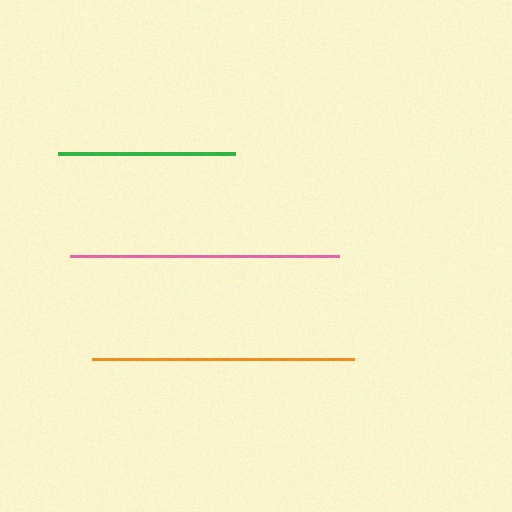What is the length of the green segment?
The green segment is approximately 177 pixels long.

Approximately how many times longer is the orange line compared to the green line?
The orange line is approximately 1.5 times the length of the green line.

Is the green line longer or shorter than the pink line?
The pink line is longer than the green line.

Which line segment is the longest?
The pink line is the longest at approximately 268 pixels.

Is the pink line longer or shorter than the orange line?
The pink line is longer than the orange line.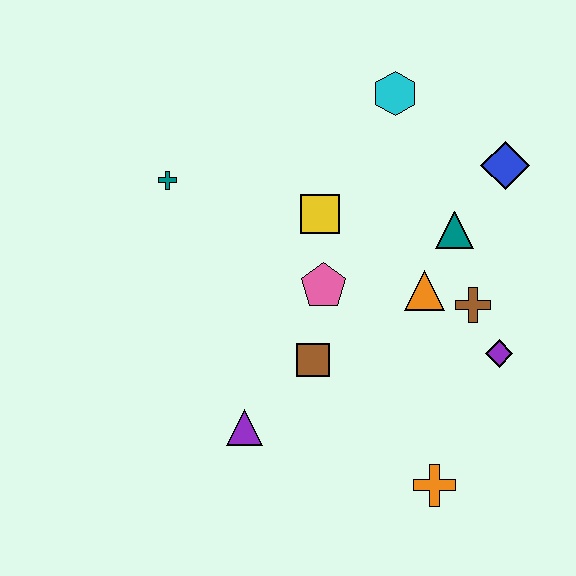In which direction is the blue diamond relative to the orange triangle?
The blue diamond is above the orange triangle.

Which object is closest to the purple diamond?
The brown cross is closest to the purple diamond.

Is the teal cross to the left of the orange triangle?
Yes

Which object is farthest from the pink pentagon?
The orange cross is farthest from the pink pentagon.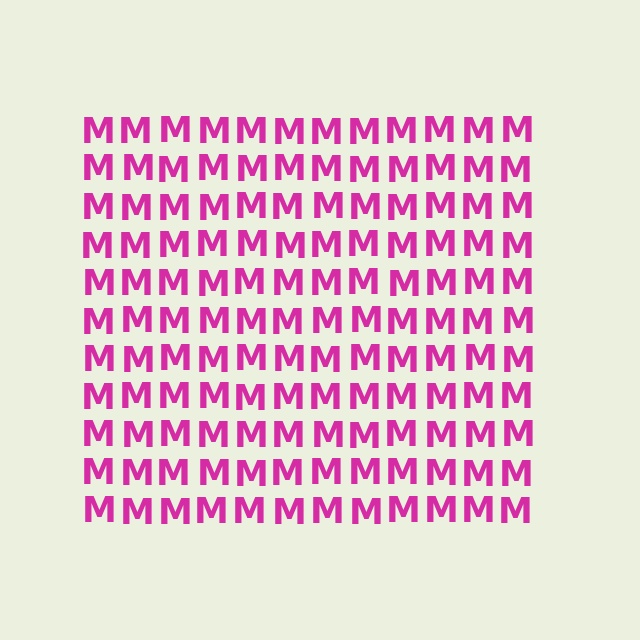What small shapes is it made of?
It is made of small letter M's.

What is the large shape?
The large shape is a square.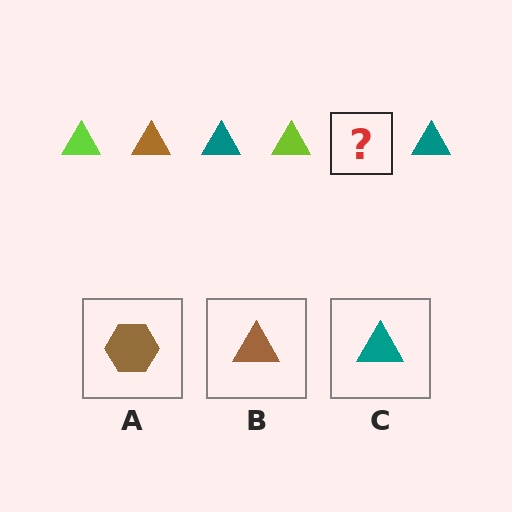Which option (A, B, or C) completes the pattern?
B.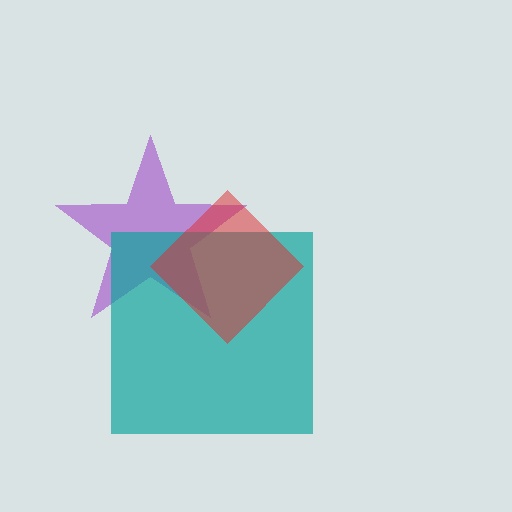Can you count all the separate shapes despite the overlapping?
Yes, there are 3 separate shapes.